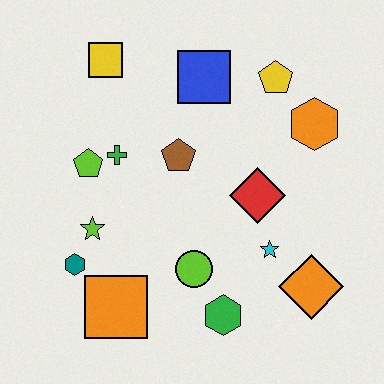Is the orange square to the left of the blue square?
Yes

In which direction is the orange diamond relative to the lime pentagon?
The orange diamond is to the right of the lime pentagon.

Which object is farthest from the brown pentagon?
The orange diamond is farthest from the brown pentagon.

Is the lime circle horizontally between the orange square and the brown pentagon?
No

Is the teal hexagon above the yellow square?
No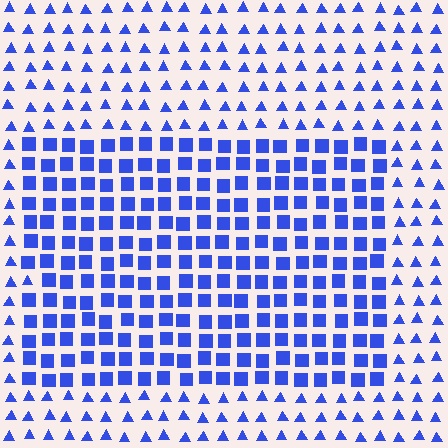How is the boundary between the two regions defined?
The boundary is defined by a change in element shape: squares inside vs. triangles outside. All elements share the same color and spacing.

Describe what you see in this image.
The image is filled with small blue elements arranged in a uniform grid. A rectangle-shaped region contains squares, while the surrounding area contains triangles. The boundary is defined purely by the change in element shape.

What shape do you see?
I see a rectangle.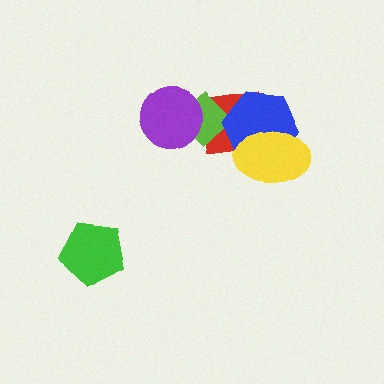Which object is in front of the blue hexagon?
The yellow ellipse is in front of the blue hexagon.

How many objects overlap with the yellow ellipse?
2 objects overlap with the yellow ellipse.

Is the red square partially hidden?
Yes, it is partially covered by another shape.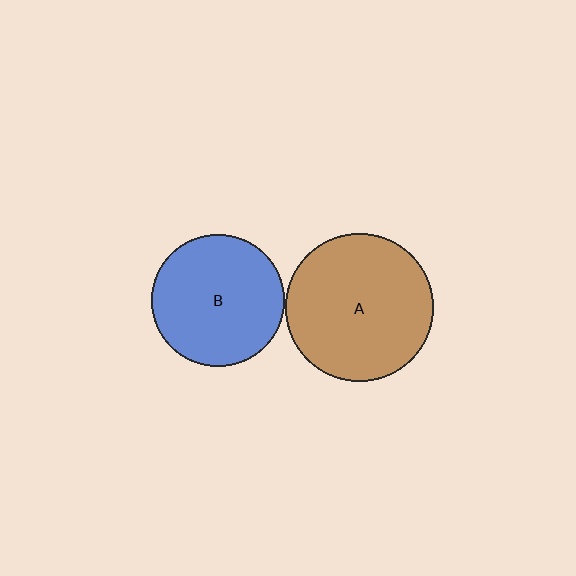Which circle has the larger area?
Circle A (brown).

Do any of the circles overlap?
No, none of the circles overlap.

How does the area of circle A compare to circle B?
Approximately 1.3 times.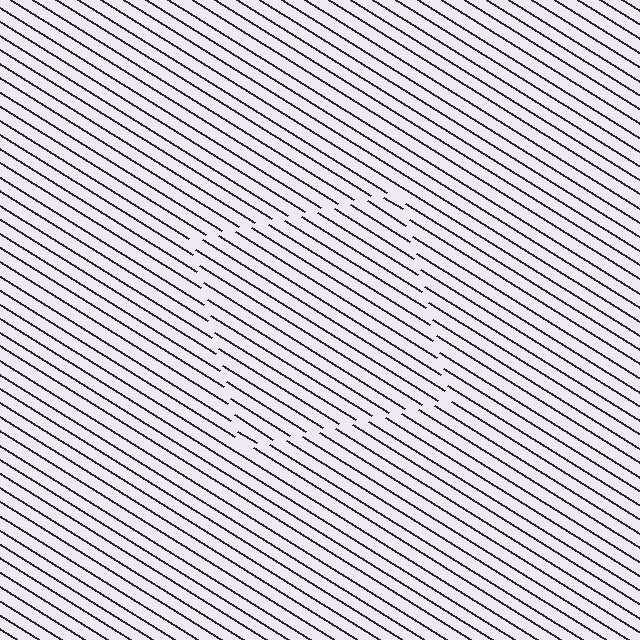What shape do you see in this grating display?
An illusory square. The interior of the shape contains the same grating, shifted by half a period — the contour is defined by the phase discontinuity where line-ends from the inner and outer gratings abut.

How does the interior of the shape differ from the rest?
The interior of the shape contains the same grating, shifted by half a period — the contour is defined by the phase discontinuity where line-ends from the inner and outer gratings abut.